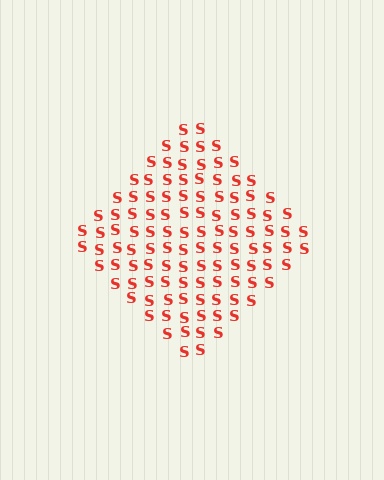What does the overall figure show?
The overall figure shows a diamond.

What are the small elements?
The small elements are letter S's.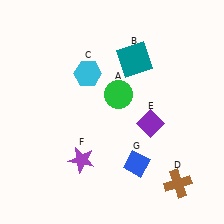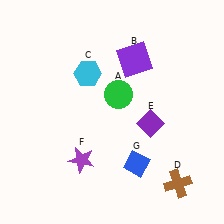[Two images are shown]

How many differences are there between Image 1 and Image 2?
There is 1 difference between the two images.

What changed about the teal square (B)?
In Image 1, B is teal. In Image 2, it changed to purple.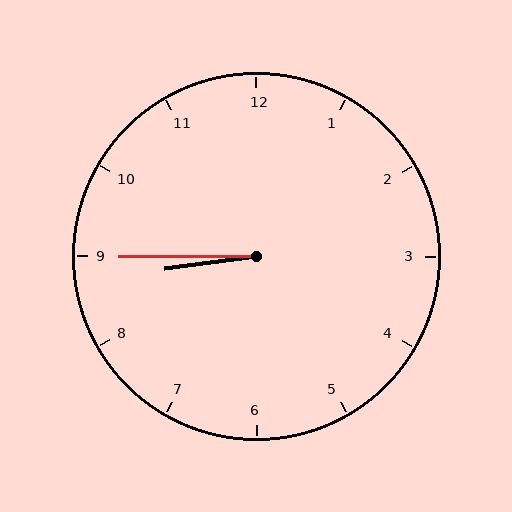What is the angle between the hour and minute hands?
Approximately 8 degrees.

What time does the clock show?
8:45.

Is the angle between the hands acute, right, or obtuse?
It is acute.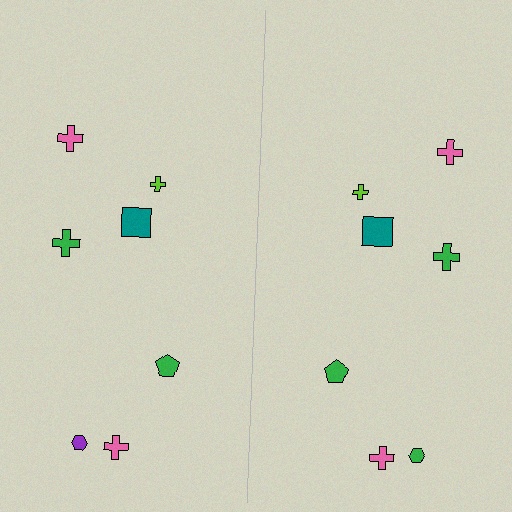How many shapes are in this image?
There are 14 shapes in this image.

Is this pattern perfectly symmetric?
No, the pattern is not perfectly symmetric. The green hexagon on the right side breaks the symmetry — its mirror counterpart is purple.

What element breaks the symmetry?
The green hexagon on the right side breaks the symmetry — its mirror counterpart is purple.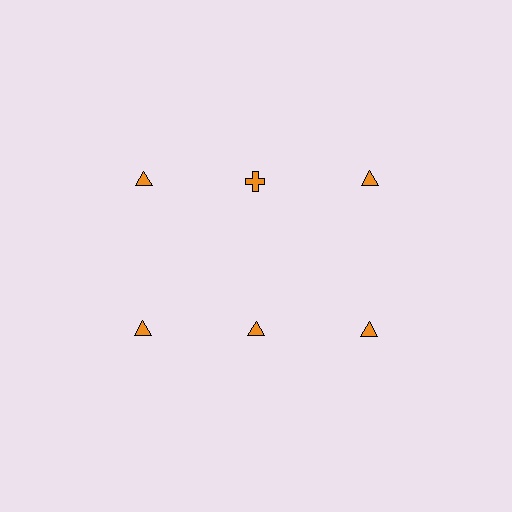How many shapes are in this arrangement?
There are 6 shapes arranged in a grid pattern.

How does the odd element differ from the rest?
It has a different shape: cross instead of triangle.